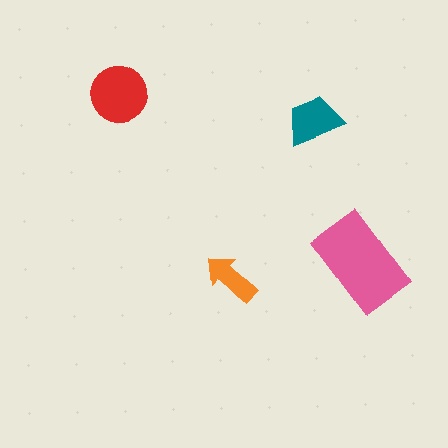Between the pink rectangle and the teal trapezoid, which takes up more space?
The pink rectangle.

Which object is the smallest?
The orange arrow.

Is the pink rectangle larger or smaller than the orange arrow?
Larger.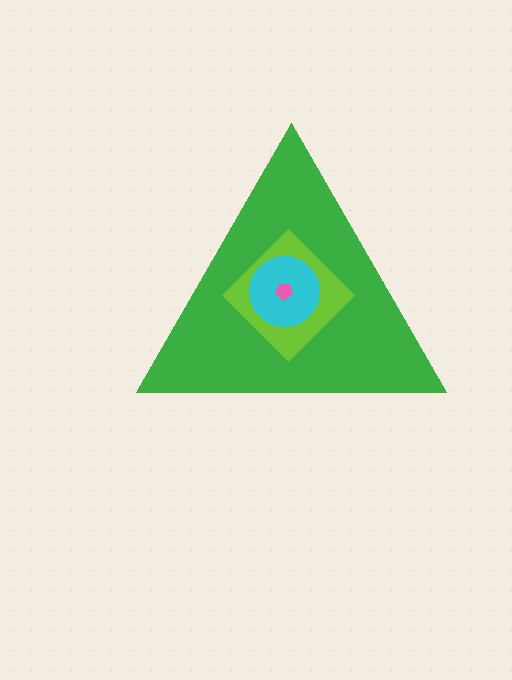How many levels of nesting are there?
4.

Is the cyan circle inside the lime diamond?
Yes.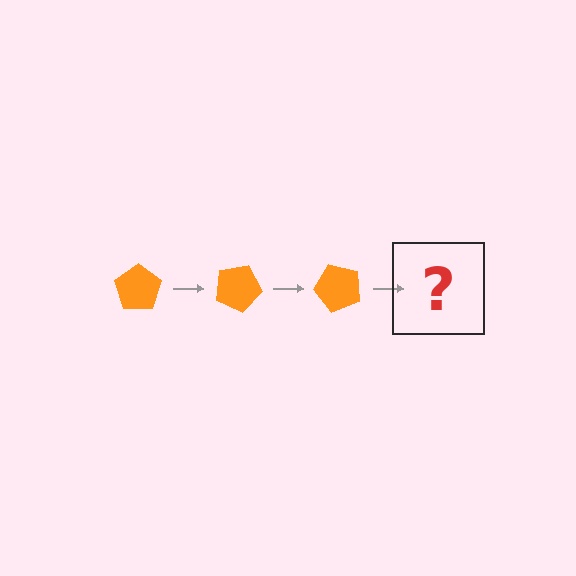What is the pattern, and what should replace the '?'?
The pattern is that the pentagon rotates 25 degrees each step. The '?' should be an orange pentagon rotated 75 degrees.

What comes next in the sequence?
The next element should be an orange pentagon rotated 75 degrees.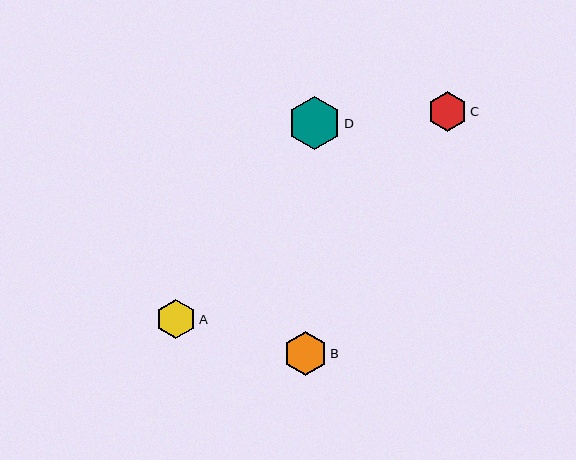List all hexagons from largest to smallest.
From largest to smallest: D, B, C, A.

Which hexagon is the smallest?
Hexagon A is the smallest with a size of approximately 40 pixels.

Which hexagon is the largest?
Hexagon D is the largest with a size of approximately 53 pixels.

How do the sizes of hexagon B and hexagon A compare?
Hexagon B and hexagon A are approximately the same size.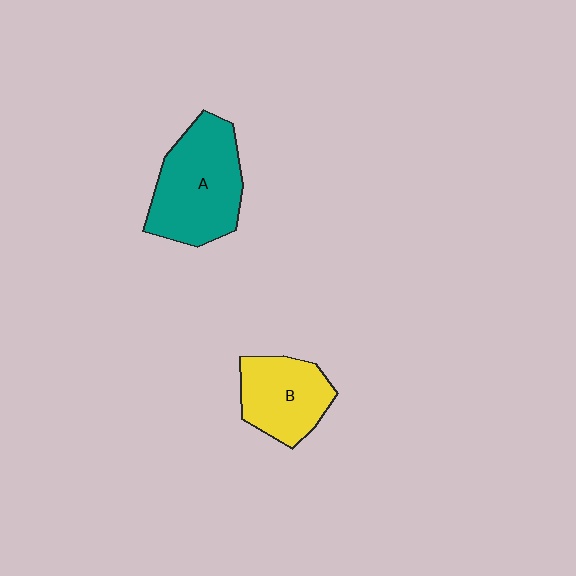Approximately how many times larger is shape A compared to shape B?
Approximately 1.4 times.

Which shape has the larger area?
Shape A (teal).